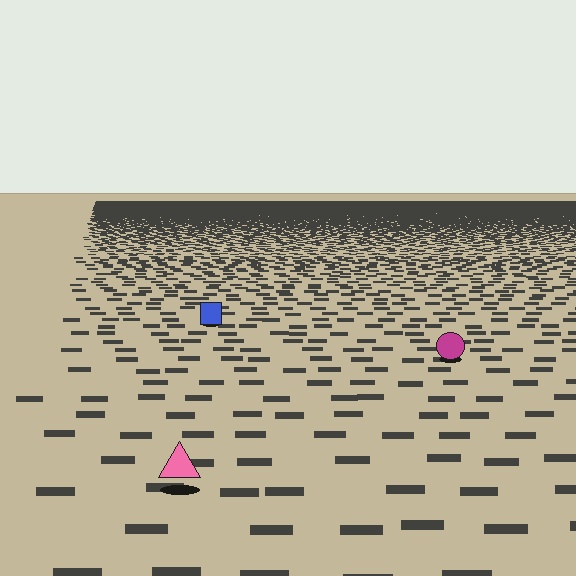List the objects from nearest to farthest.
From nearest to farthest: the pink triangle, the magenta circle, the blue square.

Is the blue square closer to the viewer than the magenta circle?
No. The magenta circle is closer — you can tell from the texture gradient: the ground texture is coarser near it.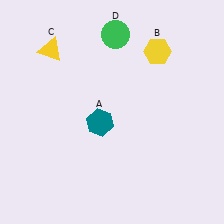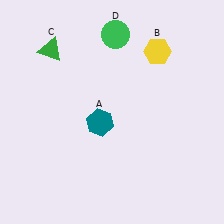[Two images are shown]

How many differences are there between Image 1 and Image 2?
There is 1 difference between the two images.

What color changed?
The triangle (C) changed from yellow in Image 1 to green in Image 2.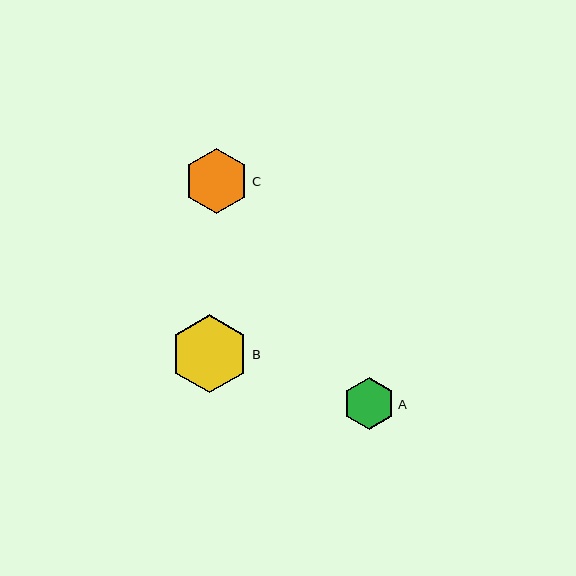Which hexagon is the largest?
Hexagon B is the largest with a size of approximately 78 pixels.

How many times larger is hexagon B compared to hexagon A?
Hexagon B is approximately 1.5 times the size of hexagon A.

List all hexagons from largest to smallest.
From largest to smallest: B, C, A.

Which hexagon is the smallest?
Hexagon A is the smallest with a size of approximately 52 pixels.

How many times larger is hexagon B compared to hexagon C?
Hexagon B is approximately 1.2 times the size of hexagon C.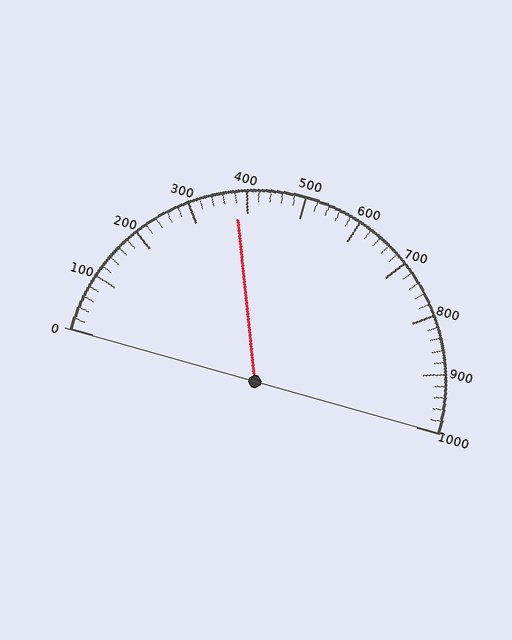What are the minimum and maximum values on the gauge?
The gauge ranges from 0 to 1000.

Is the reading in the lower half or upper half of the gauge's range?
The reading is in the lower half of the range (0 to 1000).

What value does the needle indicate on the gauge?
The needle indicates approximately 380.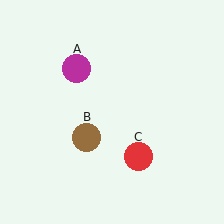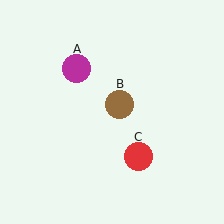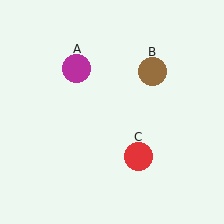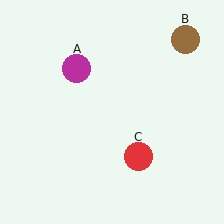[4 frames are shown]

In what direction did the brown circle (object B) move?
The brown circle (object B) moved up and to the right.